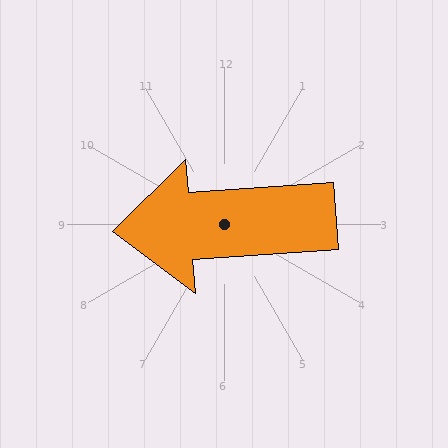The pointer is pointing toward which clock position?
Roughly 9 o'clock.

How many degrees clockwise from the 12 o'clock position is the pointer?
Approximately 266 degrees.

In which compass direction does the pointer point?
West.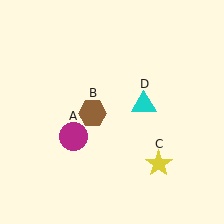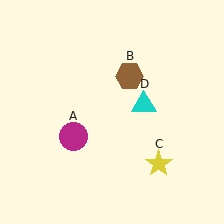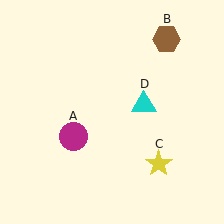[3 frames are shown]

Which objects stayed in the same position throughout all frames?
Magenta circle (object A) and yellow star (object C) and cyan triangle (object D) remained stationary.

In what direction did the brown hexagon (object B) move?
The brown hexagon (object B) moved up and to the right.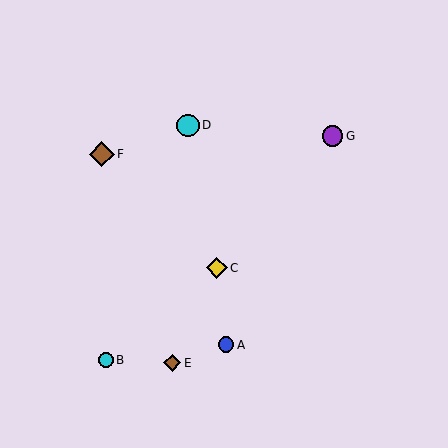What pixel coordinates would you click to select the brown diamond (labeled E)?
Click at (172, 363) to select the brown diamond E.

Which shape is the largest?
The brown diamond (labeled F) is the largest.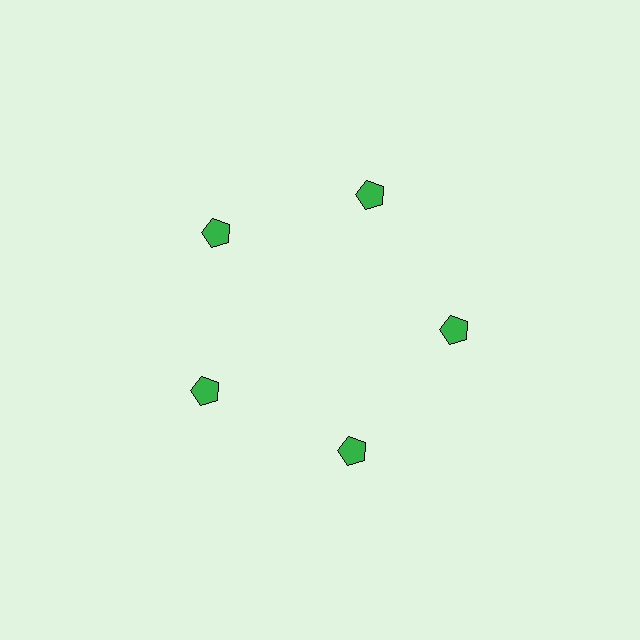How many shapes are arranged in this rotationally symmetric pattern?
There are 5 shapes, arranged in 5 groups of 1.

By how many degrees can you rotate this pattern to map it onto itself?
The pattern maps onto itself every 72 degrees of rotation.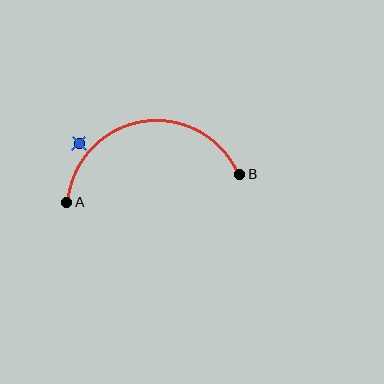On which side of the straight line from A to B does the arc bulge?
The arc bulges above the straight line connecting A and B.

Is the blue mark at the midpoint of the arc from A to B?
No — the blue mark does not lie on the arc at all. It sits slightly outside the curve.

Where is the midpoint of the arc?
The arc midpoint is the point on the curve farthest from the straight line joining A and B. It sits above that line.